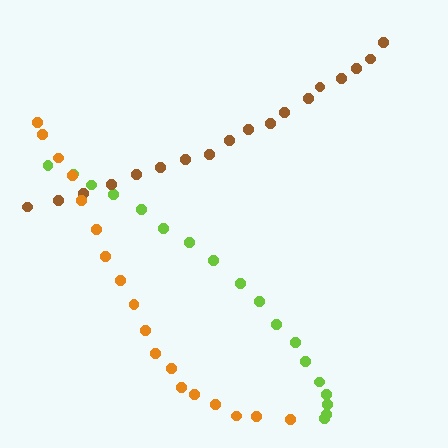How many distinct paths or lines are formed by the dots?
There are 3 distinct paths.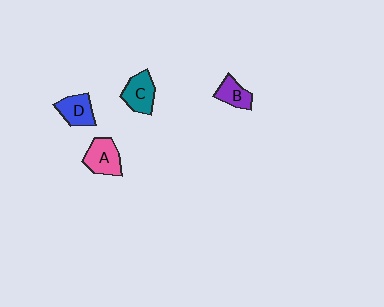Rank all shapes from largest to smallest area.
From largest to smallest: A (pink), C (teal), D (blue), B (purple).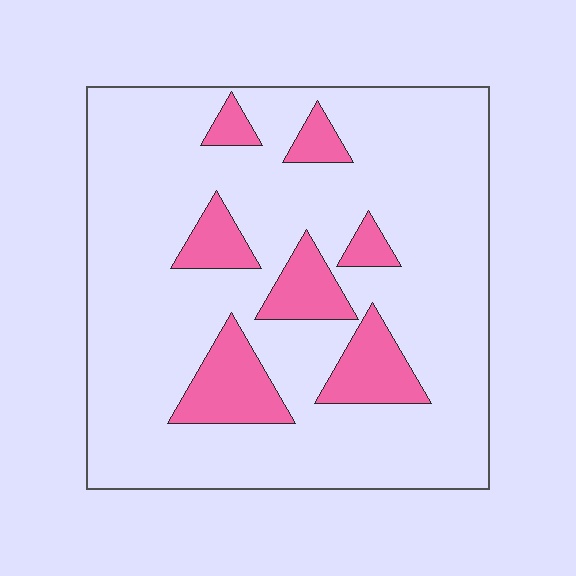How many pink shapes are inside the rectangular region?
7.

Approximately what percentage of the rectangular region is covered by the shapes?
Approximately 15%.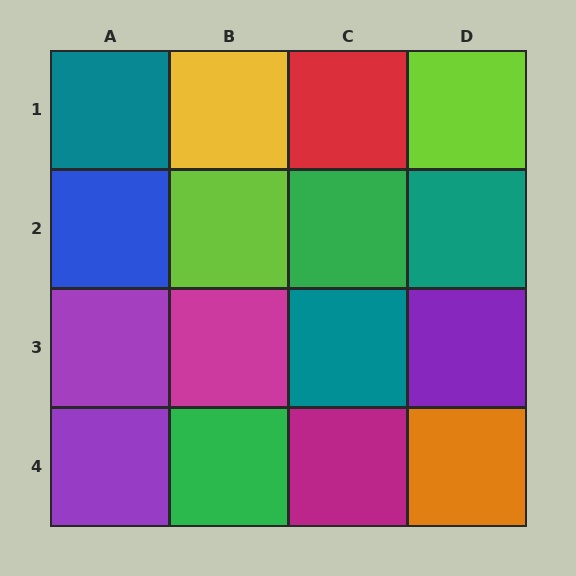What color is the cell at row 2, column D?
Teal.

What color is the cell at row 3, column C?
Teal.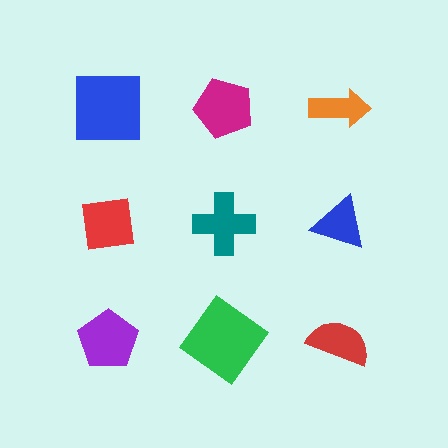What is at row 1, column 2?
A magenta pentagon.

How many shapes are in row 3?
3 shapes.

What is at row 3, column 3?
A red semicircle.